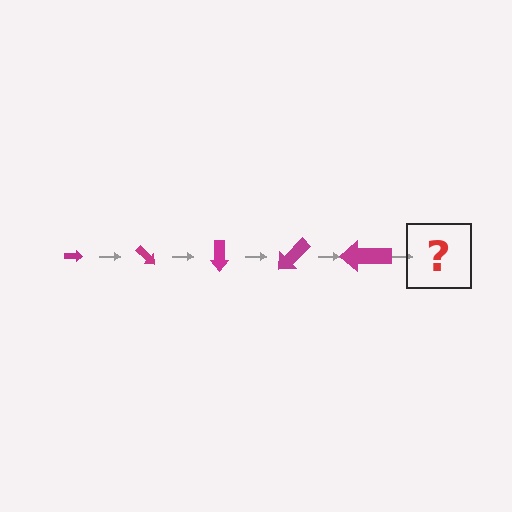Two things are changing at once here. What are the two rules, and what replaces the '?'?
The two rules are that the arrow grows larger each step and it rotates 45 degrees each step. The '?' should be an arrow, larger than the previous one and rotated 225 degrees from the start.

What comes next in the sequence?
The next element should be an arrow, larger than the previous one and rotated 225 degrees from the start.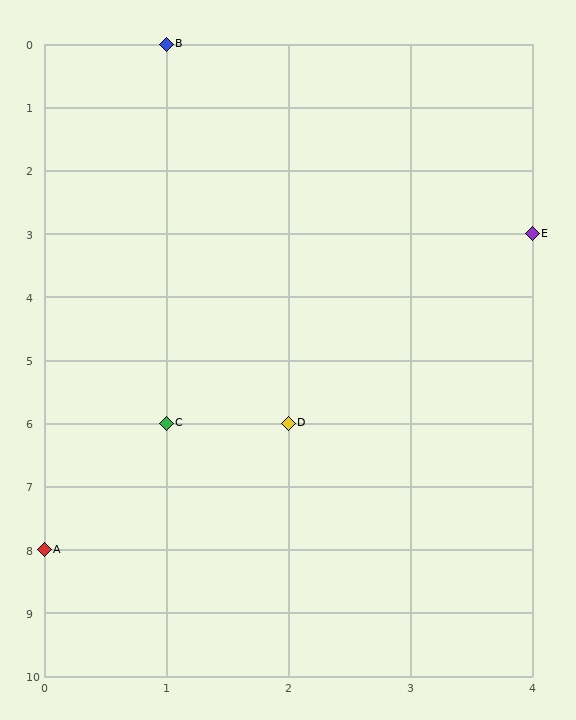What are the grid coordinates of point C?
Point C is at grid coordinates (1, 6).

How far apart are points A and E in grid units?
Points A and E are 4 columns and 5 rows apart (about 6.4 grid units diagonally).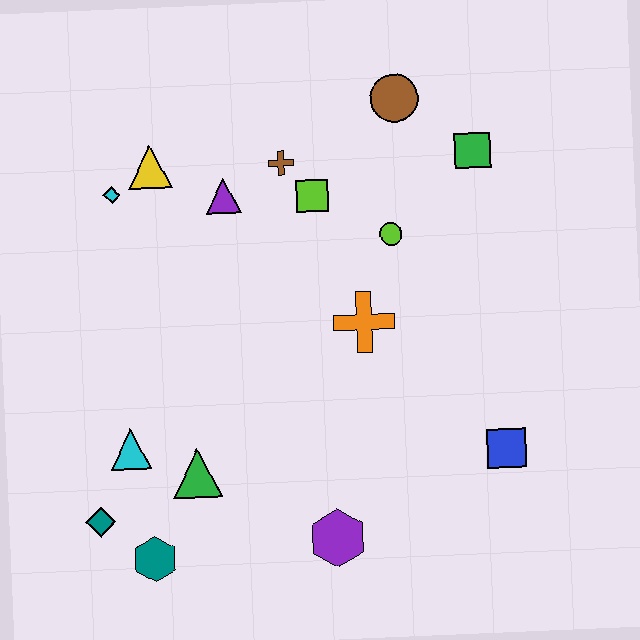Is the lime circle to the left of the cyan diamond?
No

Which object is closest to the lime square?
The brown cross is closest to the lime square.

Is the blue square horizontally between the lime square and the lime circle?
No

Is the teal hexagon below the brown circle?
Yes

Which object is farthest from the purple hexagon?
The brown circle is farthest from the purple hexagon.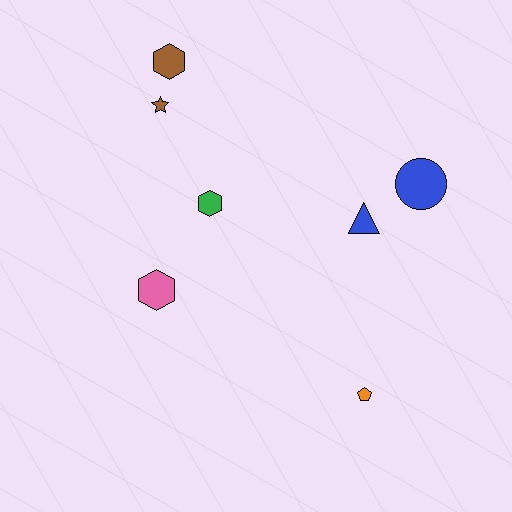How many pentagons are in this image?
There is 1 pentagon.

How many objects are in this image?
There are 7 objects.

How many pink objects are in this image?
There is 1 pink object.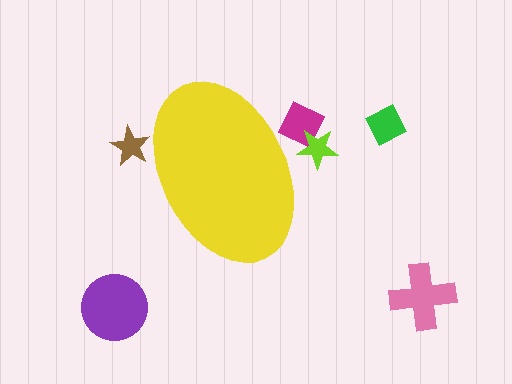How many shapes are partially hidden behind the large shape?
3 shapes are partially hidden.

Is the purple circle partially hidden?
No, the purple circle is fully visible.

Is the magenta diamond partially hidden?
Yes, the magenta diamond is partially hidden behind the yellow ellipse.